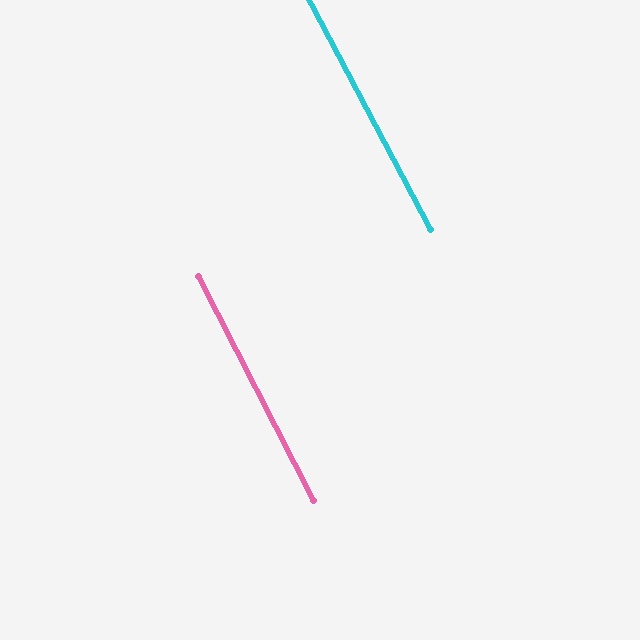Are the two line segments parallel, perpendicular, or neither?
Parallel — their directions differ by only 0.5°.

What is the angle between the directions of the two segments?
Approximately 0 degrees.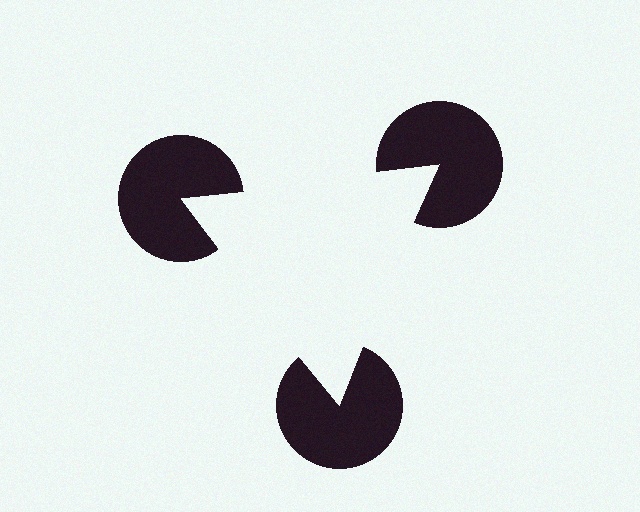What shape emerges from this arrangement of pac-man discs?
An illusory triangle — its edges are inferred from the aligned wedge cuts in the pac-man discs, not physically drawn.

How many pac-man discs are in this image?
There are 3 — one at each vertex of the illusory triangle.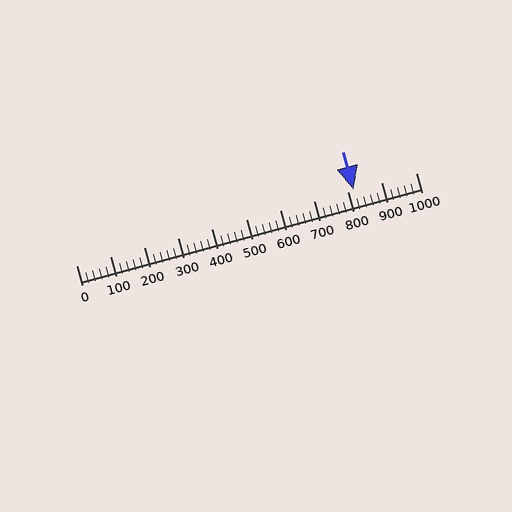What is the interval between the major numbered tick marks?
The major tick marks are spaced 100 units apart.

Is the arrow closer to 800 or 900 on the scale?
The arrow is closer to 800.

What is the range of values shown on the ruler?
The ruler shows values from 0 to 1000.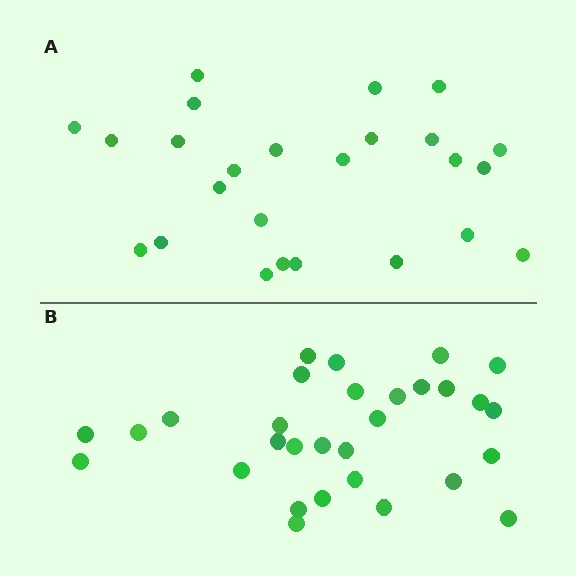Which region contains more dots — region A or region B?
Region B (the bottom region) has more dots.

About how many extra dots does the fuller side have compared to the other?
Region B has about 5 more dots than region A.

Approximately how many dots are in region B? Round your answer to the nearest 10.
About 30 dots.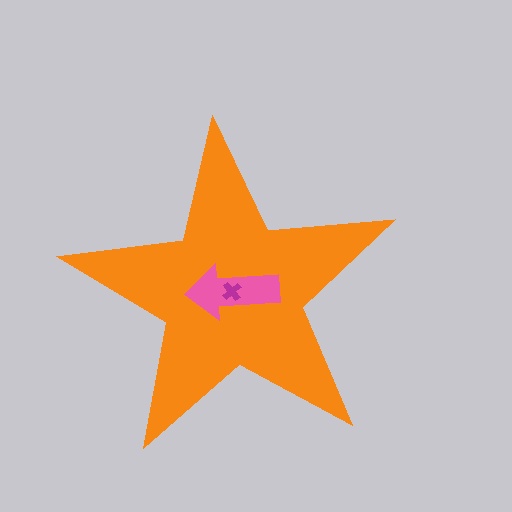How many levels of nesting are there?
3.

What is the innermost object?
The magenta cross.